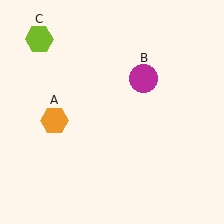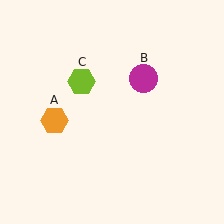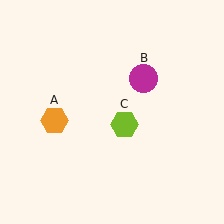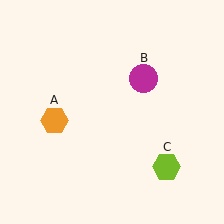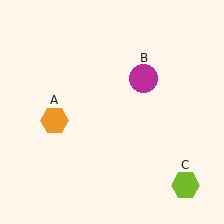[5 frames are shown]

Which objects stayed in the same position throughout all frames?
Orange hexagon (object A) and magenta circle (object B) remained stationary.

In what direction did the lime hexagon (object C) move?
The lime hexagon (object C) moved down and to the right.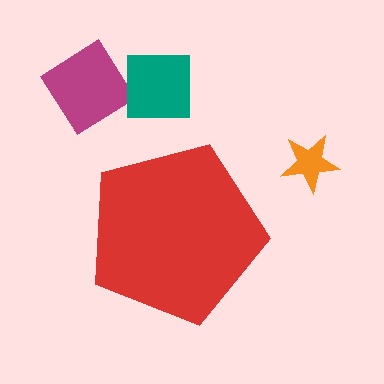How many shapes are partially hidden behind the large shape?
0 shapes are partially hidden.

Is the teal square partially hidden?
No, the teal square is fully visible.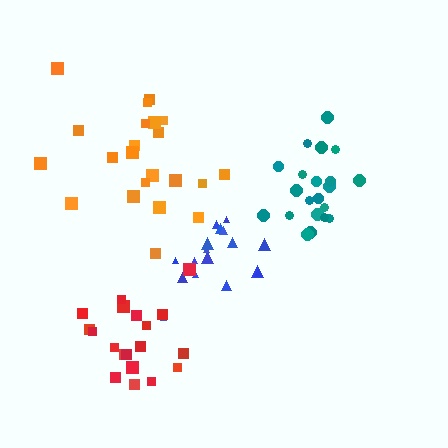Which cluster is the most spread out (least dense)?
Orange.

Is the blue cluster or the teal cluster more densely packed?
Blue.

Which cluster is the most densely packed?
Blue.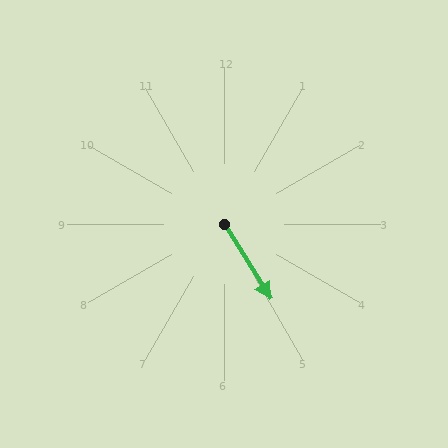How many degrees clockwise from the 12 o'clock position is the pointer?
Approximately 148 degrees.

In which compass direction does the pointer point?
Southeast.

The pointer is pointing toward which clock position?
Roughly 5 o'clock.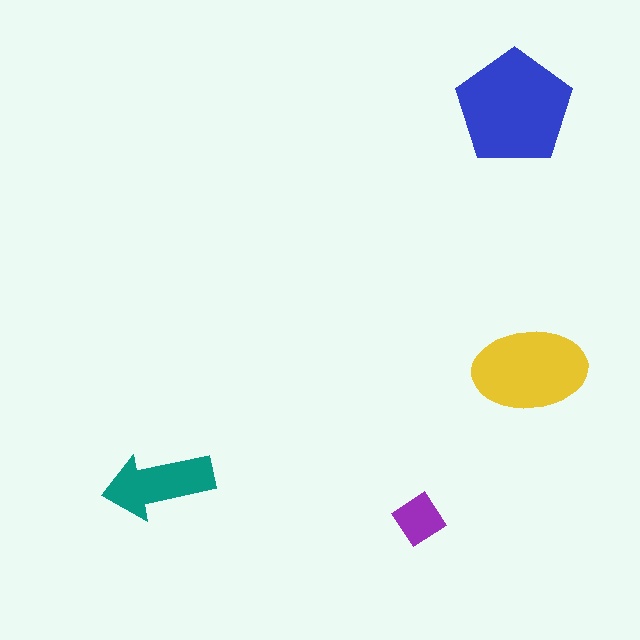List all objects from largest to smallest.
The blue pentagon, the yellow ellipse, the teal arrow, the purple diamond.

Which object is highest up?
The blue pentagon is topmost.